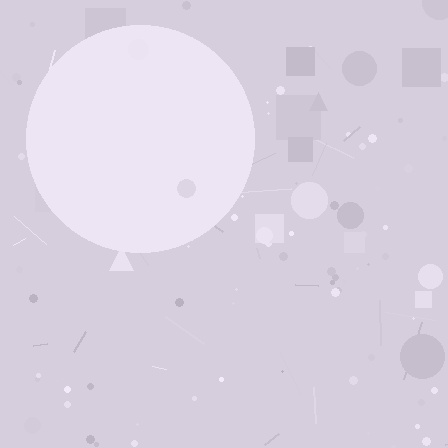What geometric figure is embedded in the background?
A circle is embedded in the background.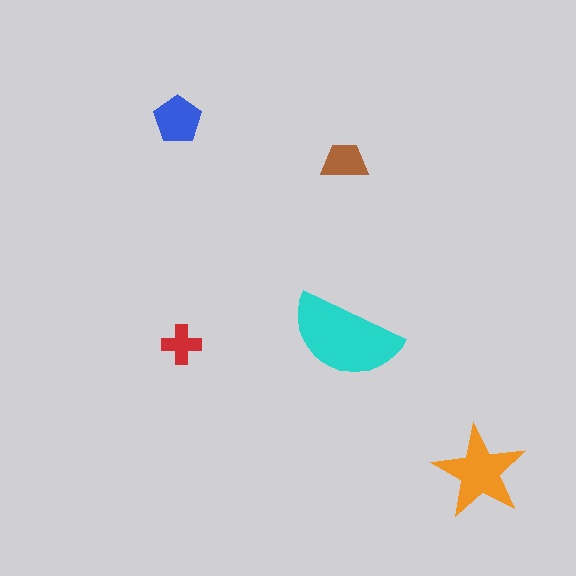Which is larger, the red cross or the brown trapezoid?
The brown trapezoid.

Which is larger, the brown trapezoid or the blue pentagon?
The blue pentagon.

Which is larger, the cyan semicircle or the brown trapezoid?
The cyan semicircle.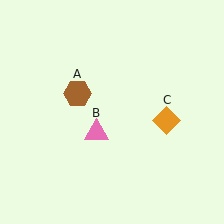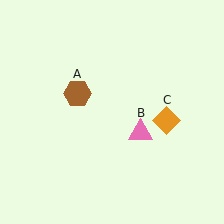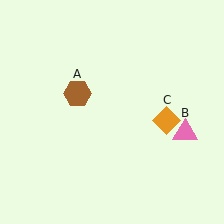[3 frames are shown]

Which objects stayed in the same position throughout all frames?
Brown hexagon (object A) and orange diamond (object C) remained stationary.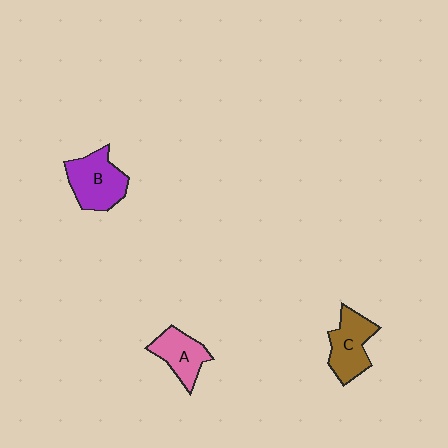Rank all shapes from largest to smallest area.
From largest to smallest: B (purple), C (brown), A (pink).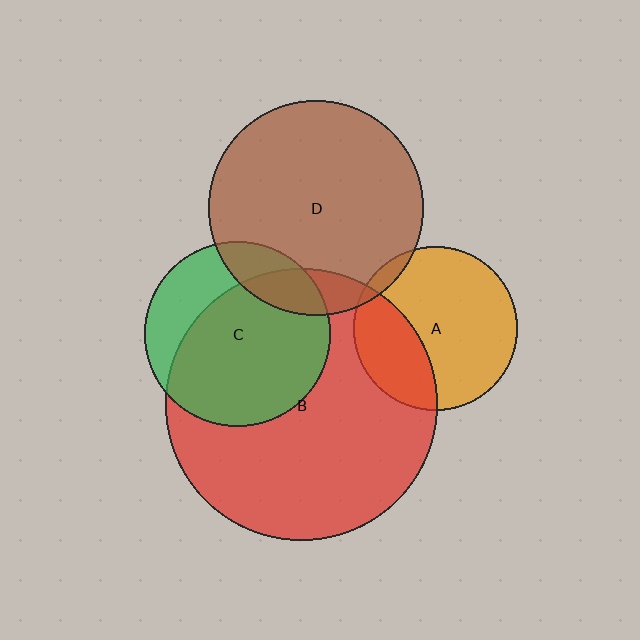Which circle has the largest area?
Circle B (red).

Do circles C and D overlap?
Yes.